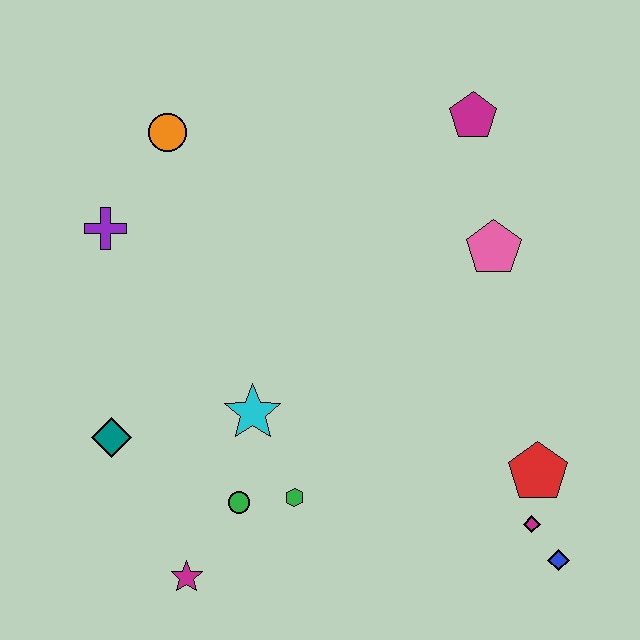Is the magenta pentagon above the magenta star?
Yes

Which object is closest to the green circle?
The green hexagon is closest to the green circle.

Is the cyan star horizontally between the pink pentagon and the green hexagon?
No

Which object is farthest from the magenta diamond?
The orange circle is farthest from the magenta diamond.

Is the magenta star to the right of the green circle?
No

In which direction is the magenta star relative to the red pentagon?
The magenta star is to the left of the red pentagon.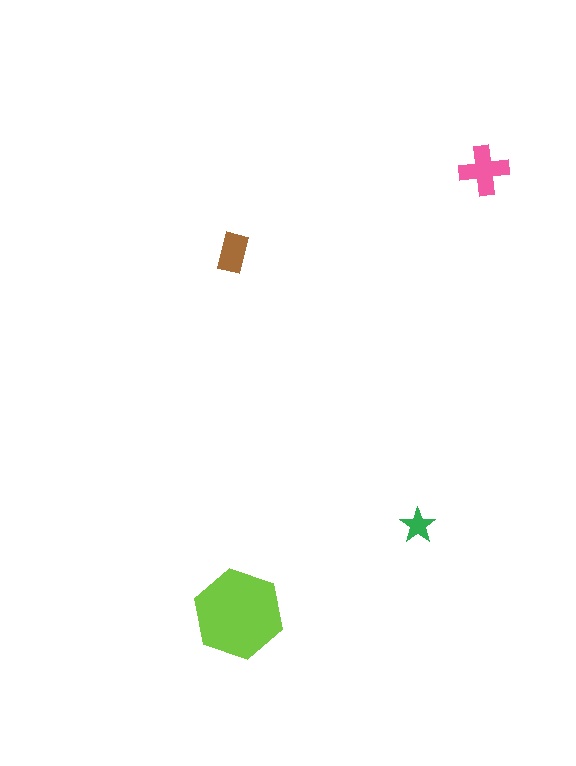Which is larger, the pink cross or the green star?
The pink cross.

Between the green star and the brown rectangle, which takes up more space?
The brown rectangle.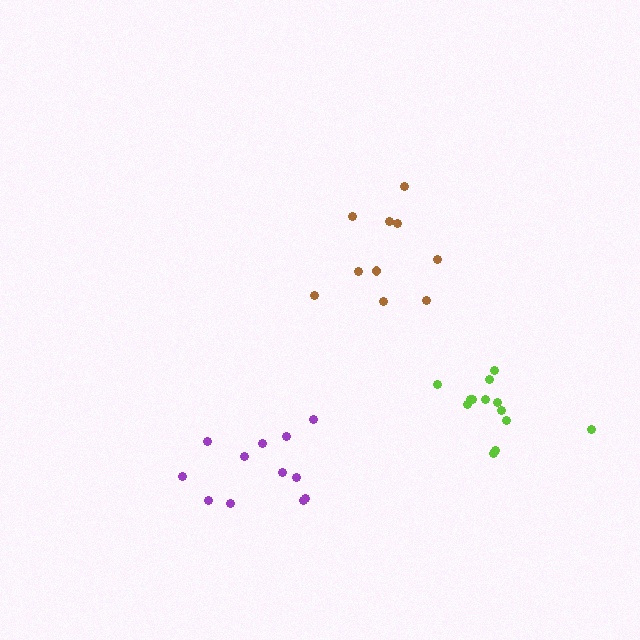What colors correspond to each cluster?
The clusters are colored: lime, brown, purple.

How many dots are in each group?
Group 1: 13 dots, Group 2: 10 dots, Group 3: 12 dots (35 total).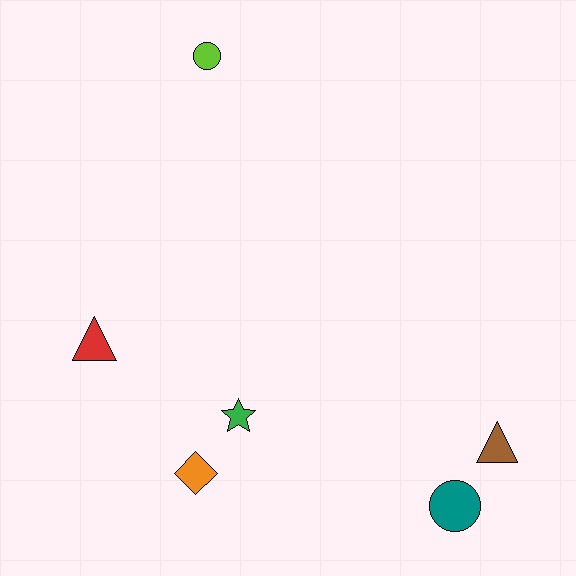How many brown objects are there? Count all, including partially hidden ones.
There is 1 brown object.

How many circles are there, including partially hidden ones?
There are 2 circles.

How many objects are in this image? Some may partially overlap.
There are 6 objects.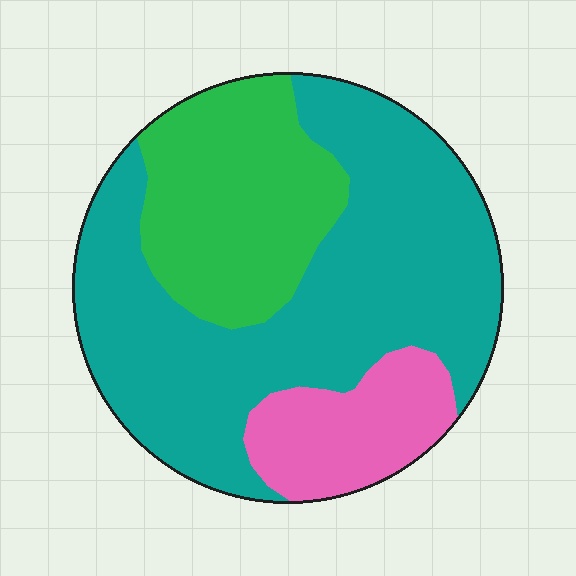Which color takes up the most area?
Teal, at roughly 60%.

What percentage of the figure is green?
Green takes up about one quarter (1/4) of the figure.